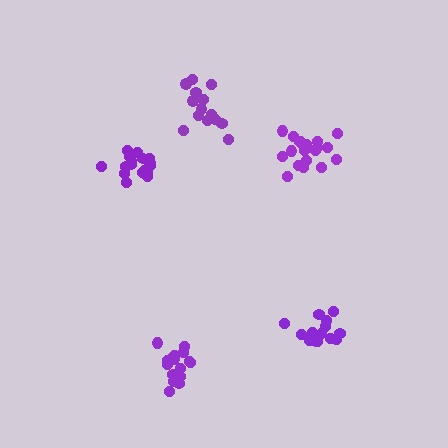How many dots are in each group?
Group 1: 19 dots, Group 2: 17 dots, Group 3: 15 dots, Group 4: 14 dots, Group 5: 17 dots (82 total).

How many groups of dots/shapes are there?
There are 5 groups.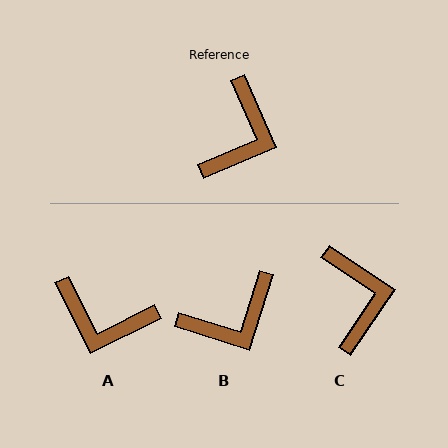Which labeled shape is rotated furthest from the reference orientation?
A, about 87 degrees away.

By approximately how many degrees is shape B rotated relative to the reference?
Approximately 41 degrees clockwise.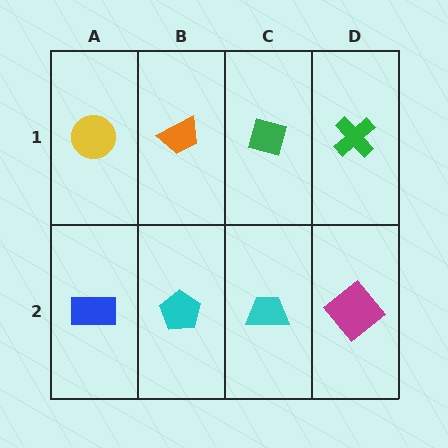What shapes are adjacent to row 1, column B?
A cyan pentagon (row 2, column B), a yellow circle (row 1, column A), a green square (row 1, column C).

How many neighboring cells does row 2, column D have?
2.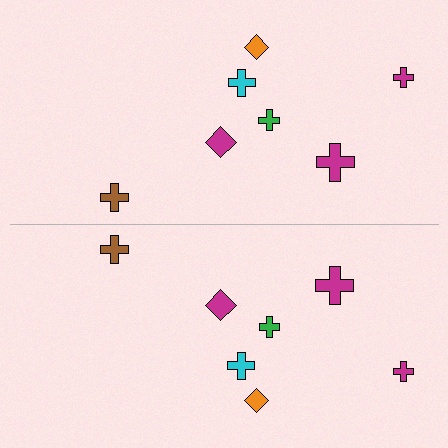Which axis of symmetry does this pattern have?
The pattern has a horizontal axis of symmetry running through the center of the image.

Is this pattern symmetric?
Yes, this pattern has bilateral (reflection) symmetry.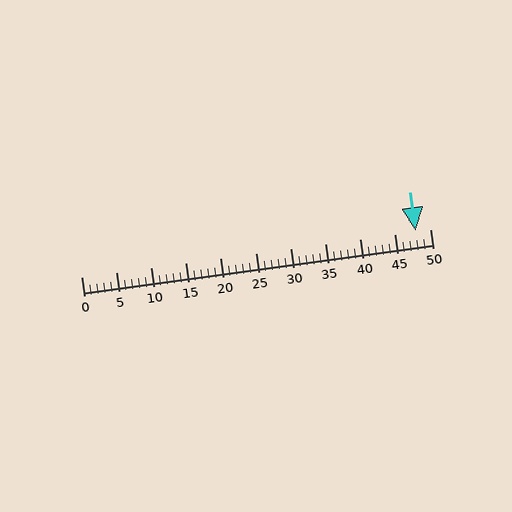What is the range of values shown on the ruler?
The ruler shows values from 0 to 50.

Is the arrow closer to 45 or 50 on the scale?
The arrow is closer to 50.